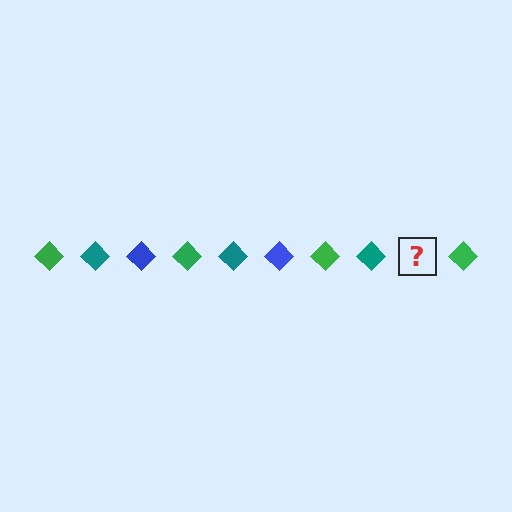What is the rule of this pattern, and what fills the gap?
The rule is that the pattern cycles through green, teal, blue diamonds. The gap should be filled with a blue diamond.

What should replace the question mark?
The question mark should be replaced with a blue diamond.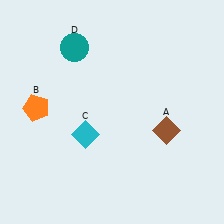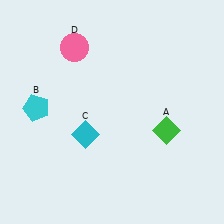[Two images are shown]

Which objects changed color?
A changed from brown to green. B changed from orange to cyan. D changed from teal to pink.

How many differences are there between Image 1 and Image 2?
There are 3 differences between the two images.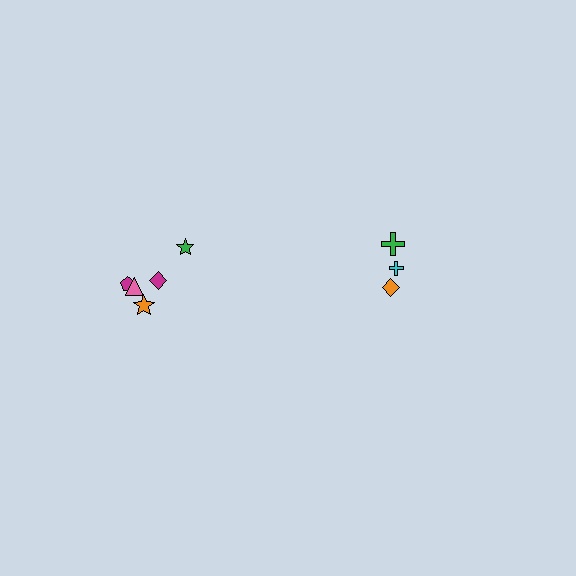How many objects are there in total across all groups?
There are 8 objects.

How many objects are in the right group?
There are 3 objects.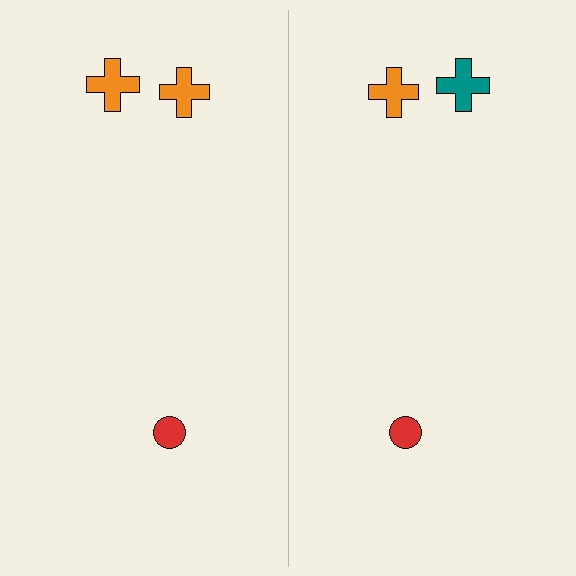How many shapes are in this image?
There are 6 shapes in this image.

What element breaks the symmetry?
The teal cross on the right side breaks the symmetry — its mirror counterpart is orange.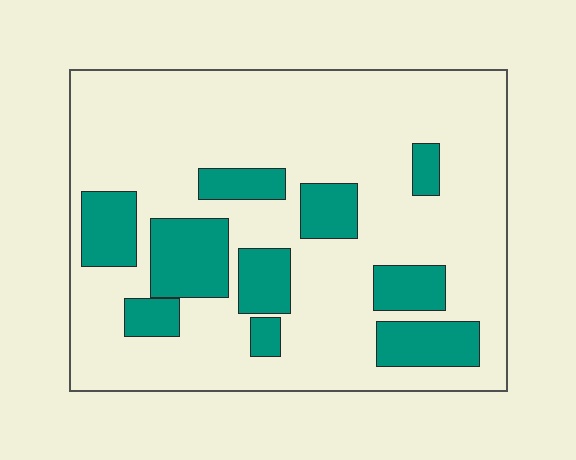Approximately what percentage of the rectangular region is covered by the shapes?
Approximately 25%.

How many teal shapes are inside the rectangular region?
10.